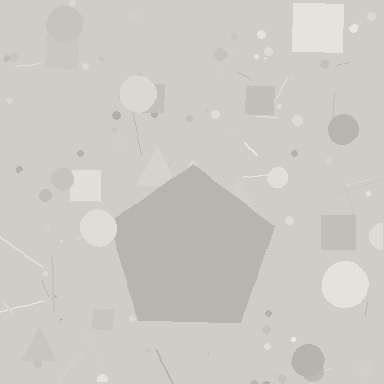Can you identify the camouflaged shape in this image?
The camouflaged shape is a pentagon.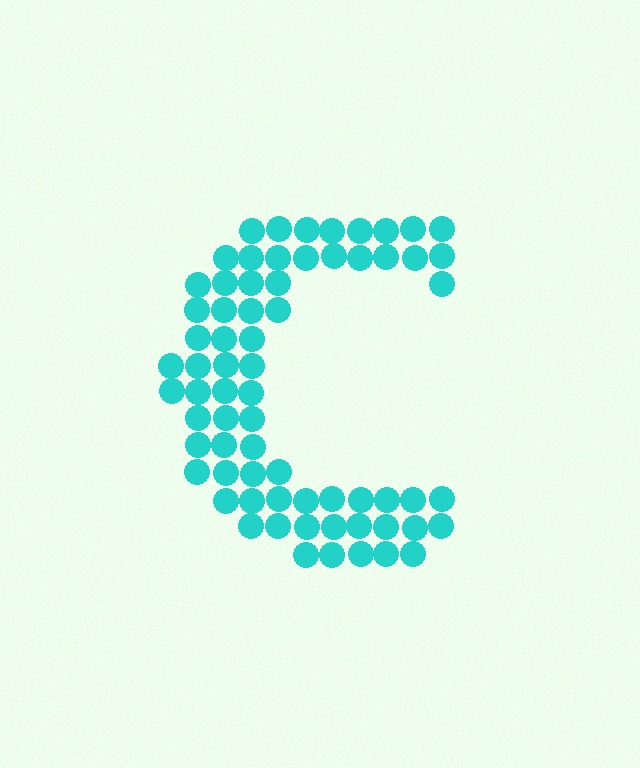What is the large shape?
The large shape is the letter C.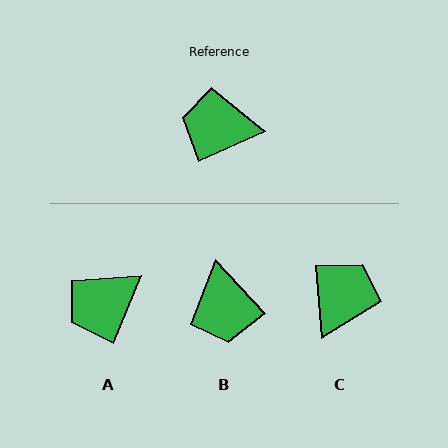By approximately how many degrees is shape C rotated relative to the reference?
Approximately 109 degrees clockwise.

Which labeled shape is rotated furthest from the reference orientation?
C, about 109 degrees away.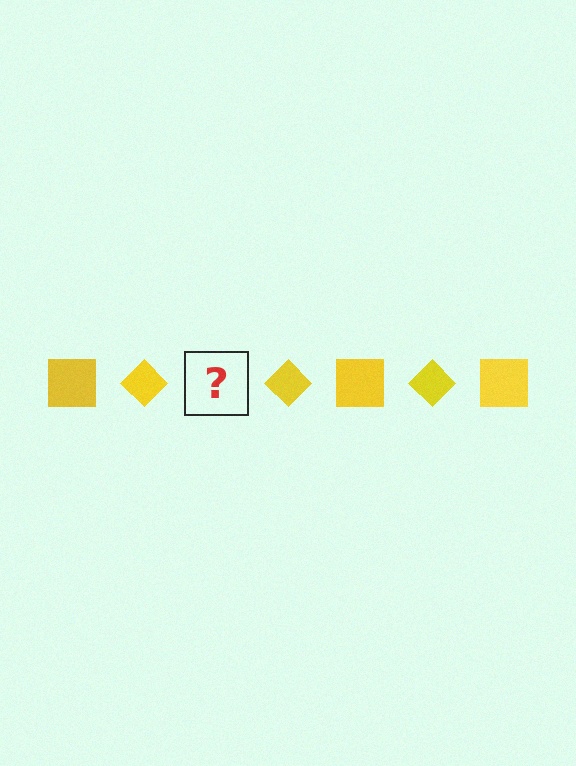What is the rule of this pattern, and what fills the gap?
The rule is that the pattern cycles through square, diamond shapes in yellow. The gap should be filled with a yellow square.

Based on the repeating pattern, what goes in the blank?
The blank should be a yellow square.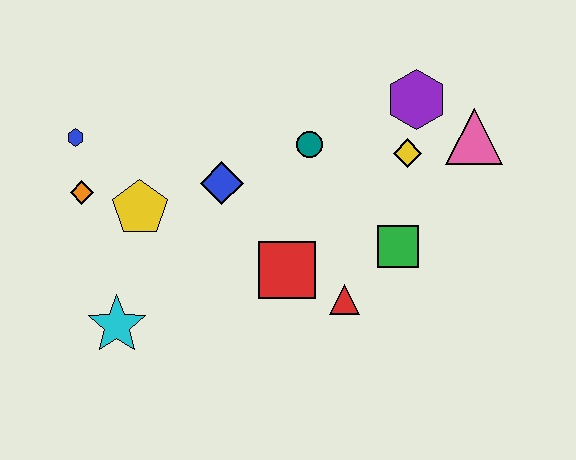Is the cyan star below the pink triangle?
Yes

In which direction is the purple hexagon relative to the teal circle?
The purple hexagon is to the right of the teal circle.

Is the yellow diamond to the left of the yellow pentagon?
No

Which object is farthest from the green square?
The blue hexagon is farthest from the green square.